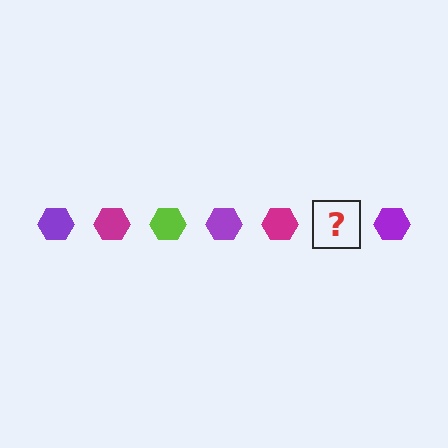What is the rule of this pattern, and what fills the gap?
The rule is that the pattern cycles through purple, magenta, lime hexagons. The gap should be filled with a lime hexagon.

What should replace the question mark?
The question mark should be replaced with a lime hexagon.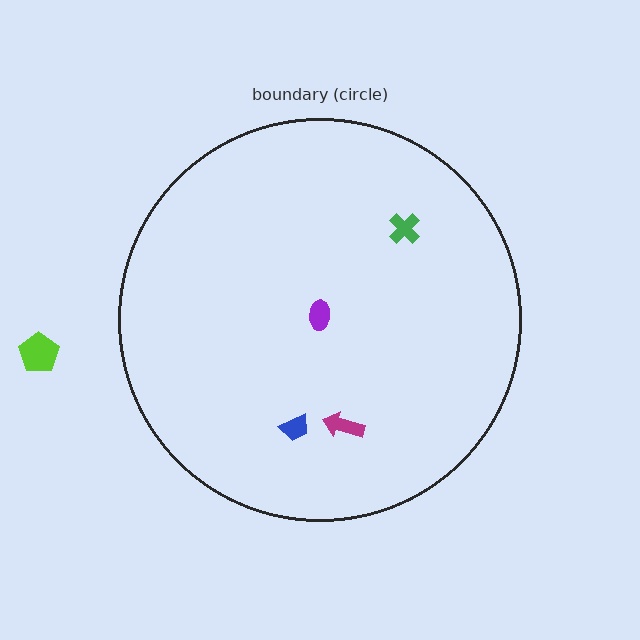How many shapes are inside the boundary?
4 inside, 1 outside.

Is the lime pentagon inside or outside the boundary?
Outside.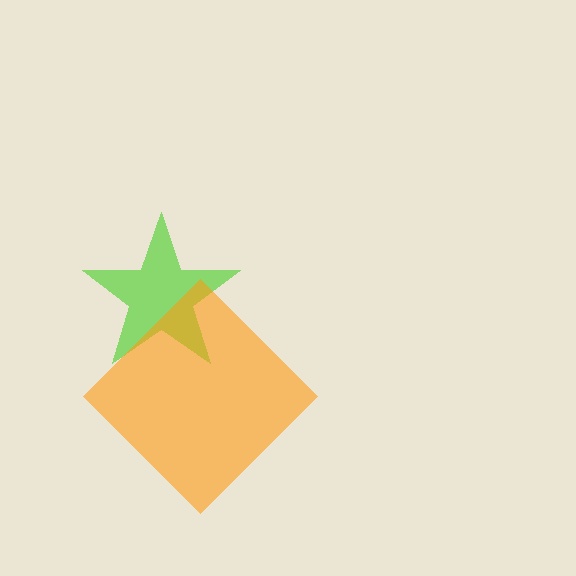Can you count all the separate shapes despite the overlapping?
Yes, there are 2 separate shapes.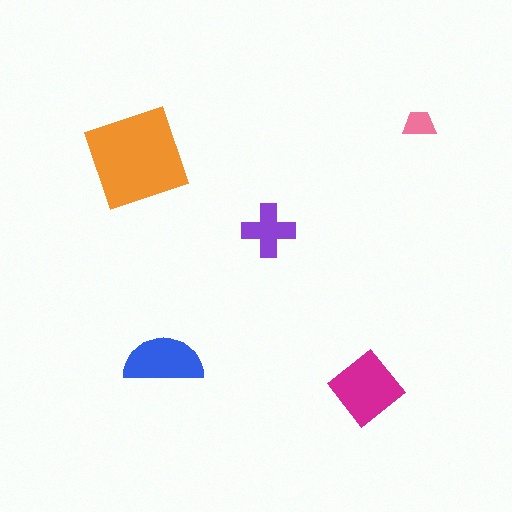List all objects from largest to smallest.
The orange diamond, the magenta diamond, the blue semicircle, the purple cross, the pink trapezoid.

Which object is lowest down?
The magenta diamond is bottommost.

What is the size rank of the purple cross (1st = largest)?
4th.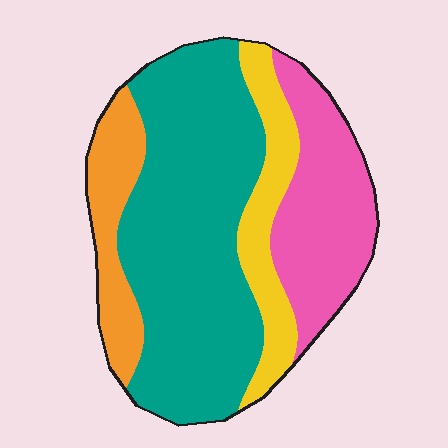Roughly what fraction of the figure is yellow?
Yellow takes up about one eighth (1/8) of the figure.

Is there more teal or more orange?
Teal.